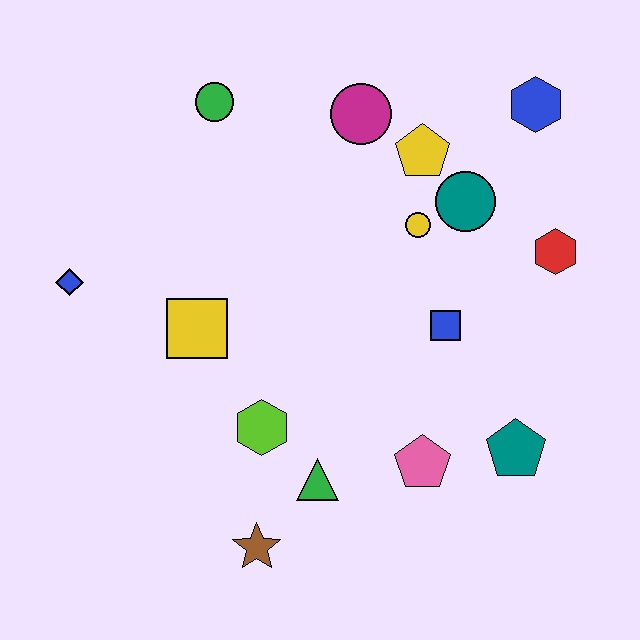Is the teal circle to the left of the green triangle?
No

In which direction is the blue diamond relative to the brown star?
The blue diamond is above the brown star.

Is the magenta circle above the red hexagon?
Yes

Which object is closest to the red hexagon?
The teal circle is closest to the red hexagon.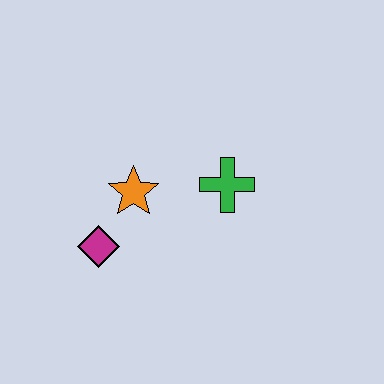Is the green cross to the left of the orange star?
No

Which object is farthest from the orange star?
The green cross is farthest from the orange star.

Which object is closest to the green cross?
The orange star is closest to the green cross.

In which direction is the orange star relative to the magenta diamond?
The orange star is above the magenta diamond.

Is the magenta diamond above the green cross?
No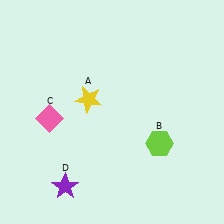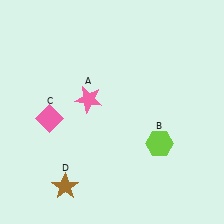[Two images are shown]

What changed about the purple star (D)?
In Image 1, D is purple. In Image 2, it changed to brown.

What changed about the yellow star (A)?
In Image 1, A is yellow. In Image 2, it changed to pink.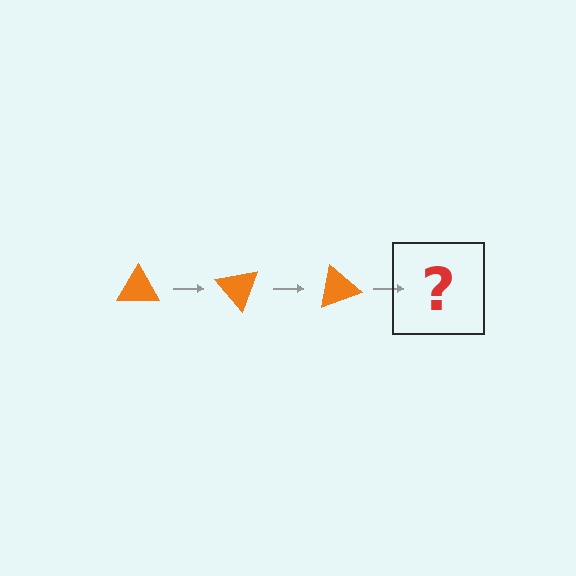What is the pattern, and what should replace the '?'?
The pattern is that the triangle rotates 50 degrees each step. The '?' should be an orange triangle rotated 150 degrees.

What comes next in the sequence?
The next element should be an orange triangle rotated 150 degrees.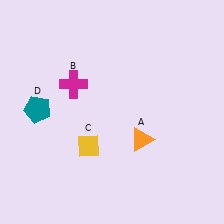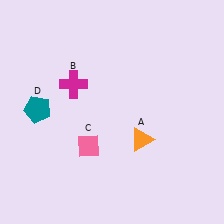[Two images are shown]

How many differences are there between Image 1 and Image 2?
There is 1 difference between the two images.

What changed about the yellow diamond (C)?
In Image 1, C is yellow. In Image 2, it changed to pink.